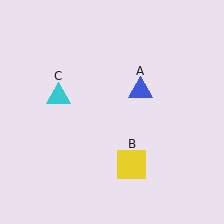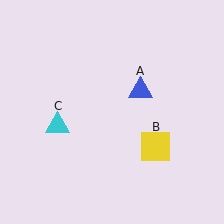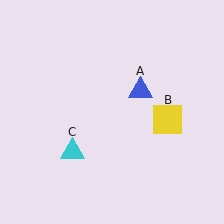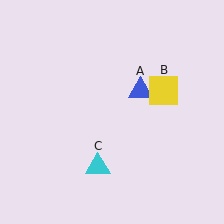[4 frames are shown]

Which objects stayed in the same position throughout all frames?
Blue triangle (object A) remained stationary.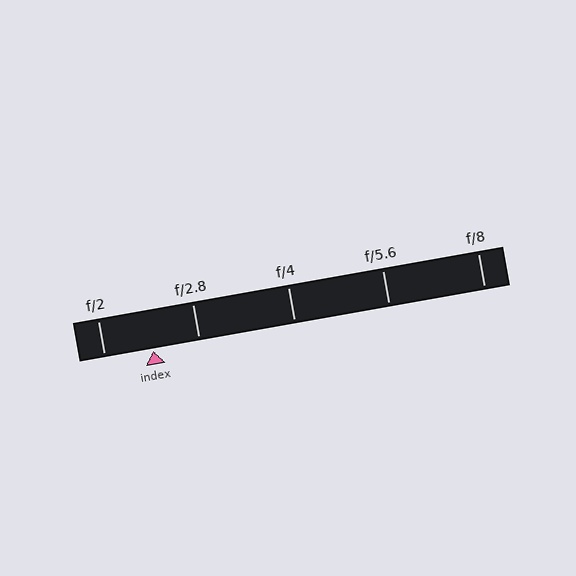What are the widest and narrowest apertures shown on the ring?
The widest aperture shown is f/2 and the narrowest is f/8.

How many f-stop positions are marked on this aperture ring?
There are 5 f-stop positions marked.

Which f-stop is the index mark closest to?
The index mark is closest to f/2.8.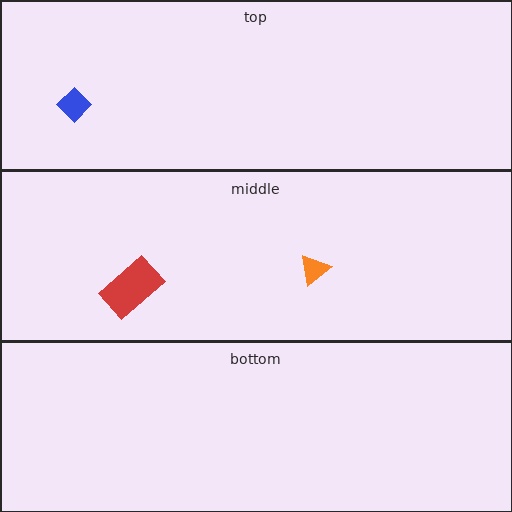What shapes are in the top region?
The blue diamond.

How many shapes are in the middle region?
2.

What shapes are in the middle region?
The red rectangle, the orange triangle.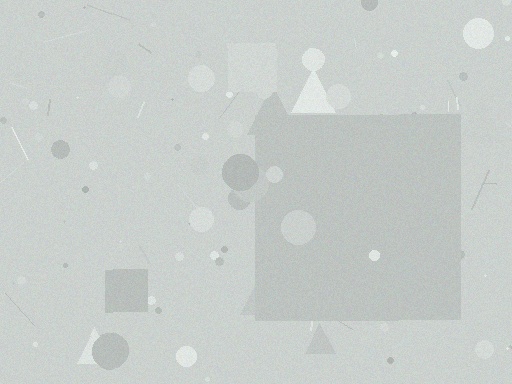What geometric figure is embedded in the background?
A square is embedded in the background.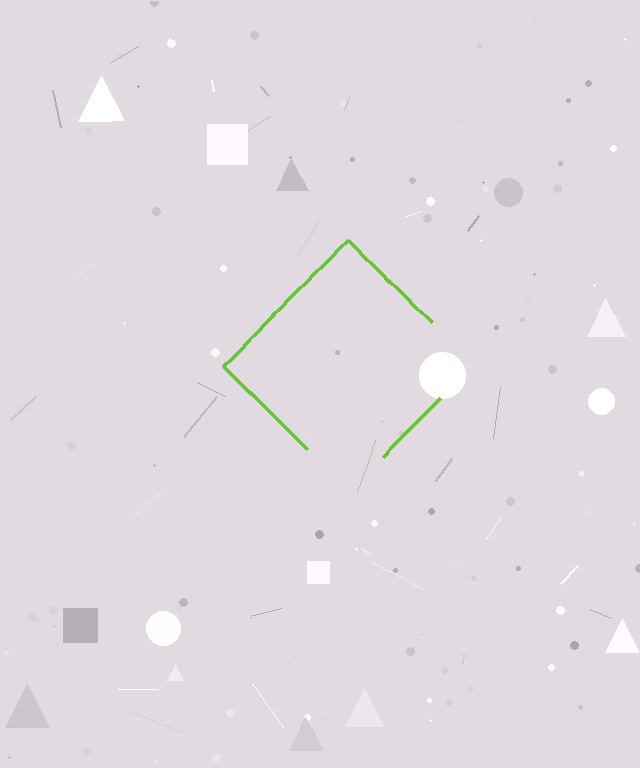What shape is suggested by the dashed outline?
The dashed outline suggests a diamond.